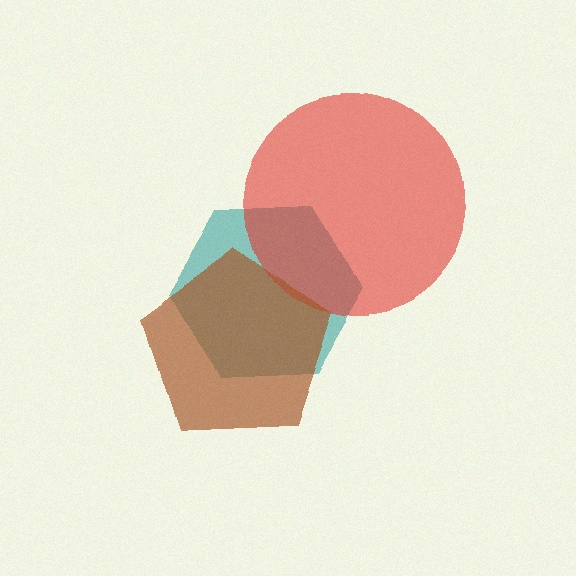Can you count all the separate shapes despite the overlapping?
Yes, there are 3 separate shapes.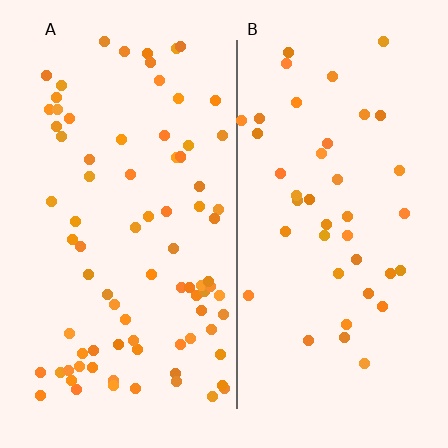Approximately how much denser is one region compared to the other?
Approximately 2.0× — region A over region B.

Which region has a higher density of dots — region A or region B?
A (the left).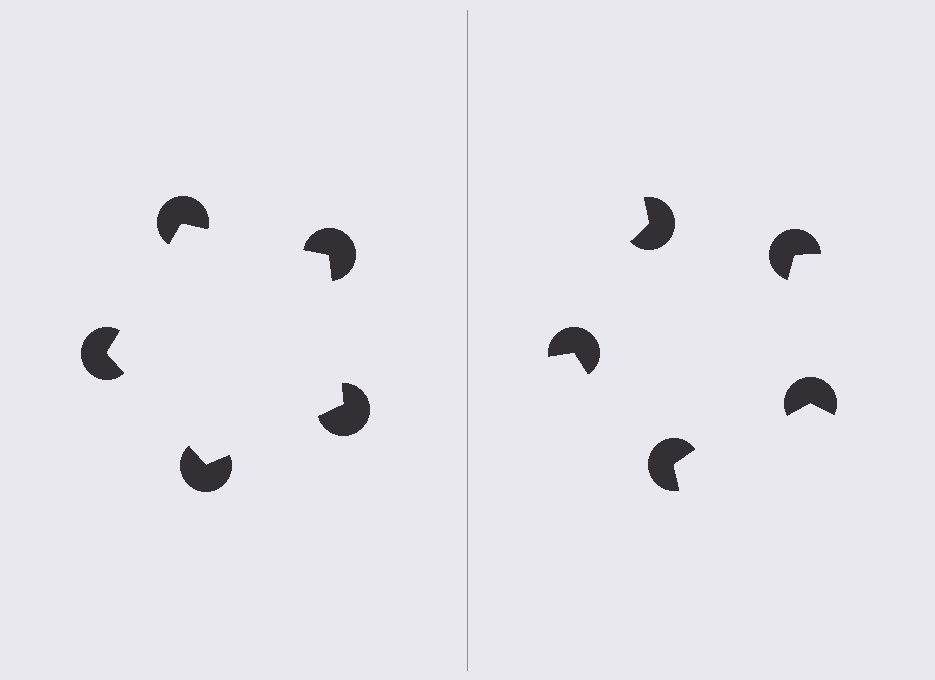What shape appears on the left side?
An illusory pentagon.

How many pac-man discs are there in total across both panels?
10 — 5 on each side.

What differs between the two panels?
The pac-man discs are positioned identically on both sides; only the wedge orientations differ. On the left they align to a pentagon; on the right they are misaligned.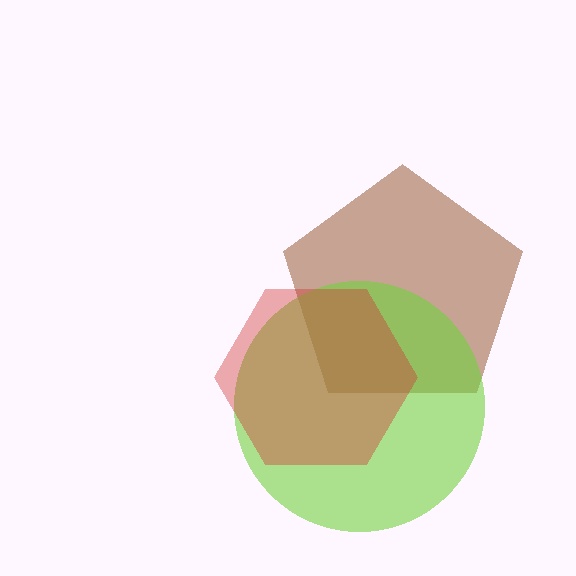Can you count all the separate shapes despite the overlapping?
Yes, there are 3 separate shapes.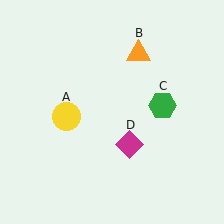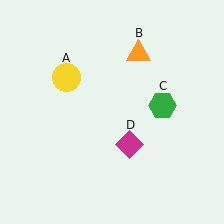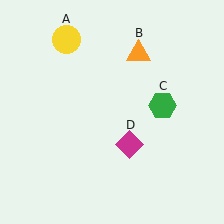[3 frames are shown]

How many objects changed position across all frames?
1 object changed position: yellow circle (object A).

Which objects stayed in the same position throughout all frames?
Orange triangle (object B) and green hexagon (object C) and magenta diamond (object D) remained stationary.